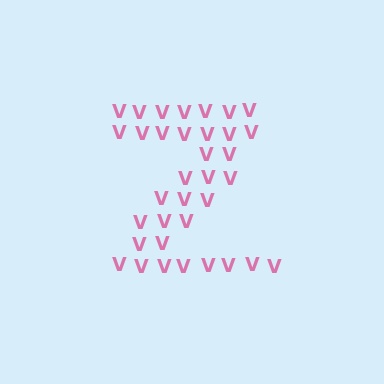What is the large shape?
The large shape is the letter Z.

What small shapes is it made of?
It is made of small letter V's.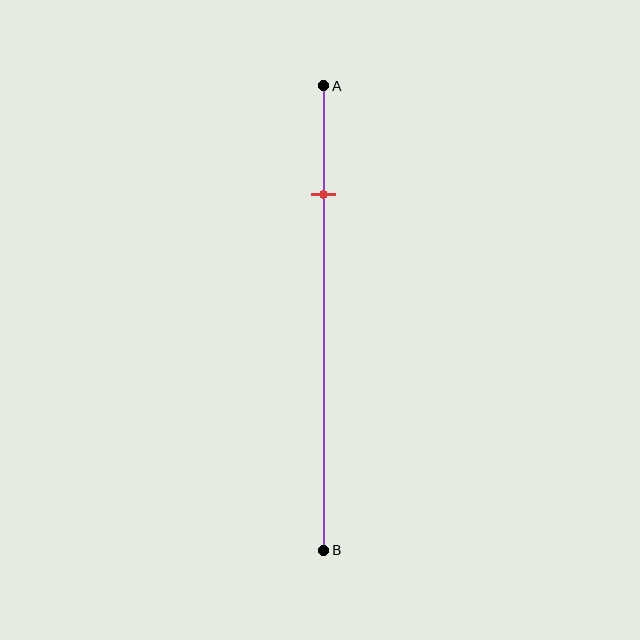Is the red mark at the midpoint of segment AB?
No, the mark is at about 25% from A, not at the 50% midpoint.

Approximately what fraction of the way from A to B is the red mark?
The red mark is approximately 25% of the way from A to B.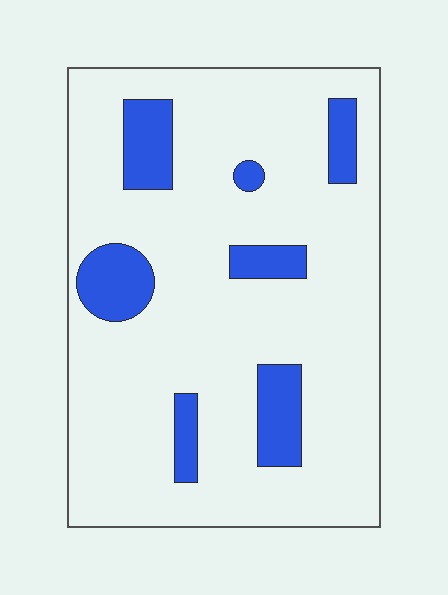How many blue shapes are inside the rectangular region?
7.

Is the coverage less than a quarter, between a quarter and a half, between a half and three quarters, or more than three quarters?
Less than a quarter.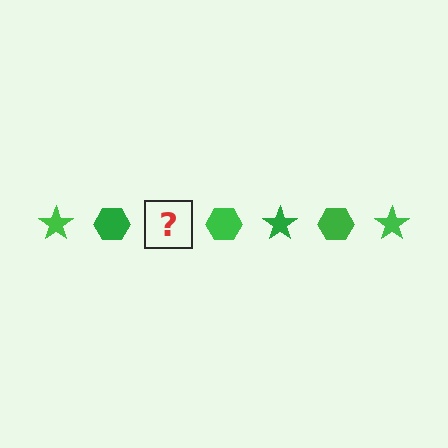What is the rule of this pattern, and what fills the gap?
The rule is that the pattern cycles through star, hexagon shapes in green. The gap should be filled with a green star.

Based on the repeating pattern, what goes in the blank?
The blank should be a green star.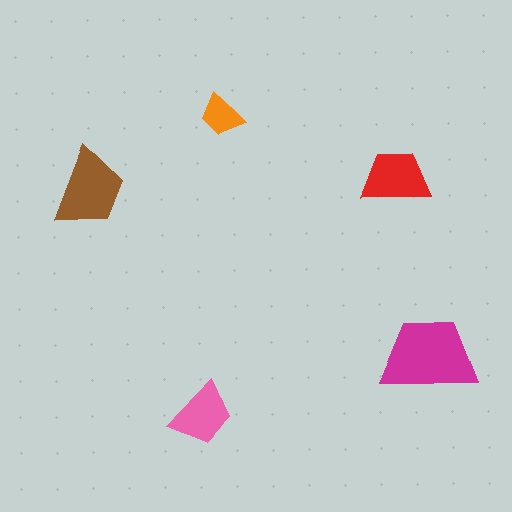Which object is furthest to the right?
The magenta trapezoid is rightmost.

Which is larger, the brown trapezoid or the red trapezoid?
The brown one.